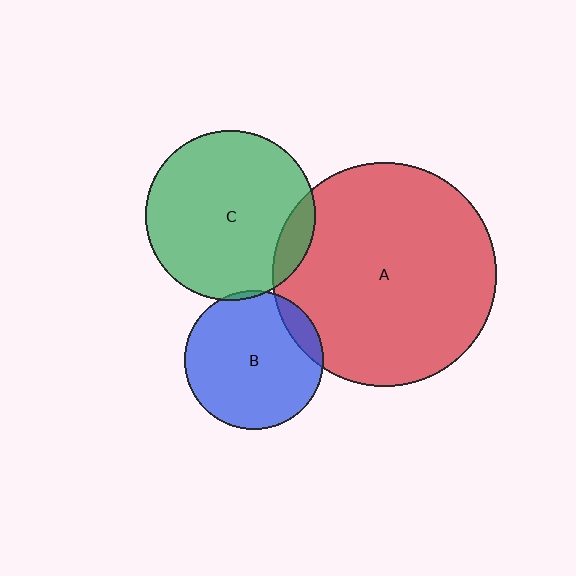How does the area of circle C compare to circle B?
Approximately 1.5 times.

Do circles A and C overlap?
Yes.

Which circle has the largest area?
Circle A (red).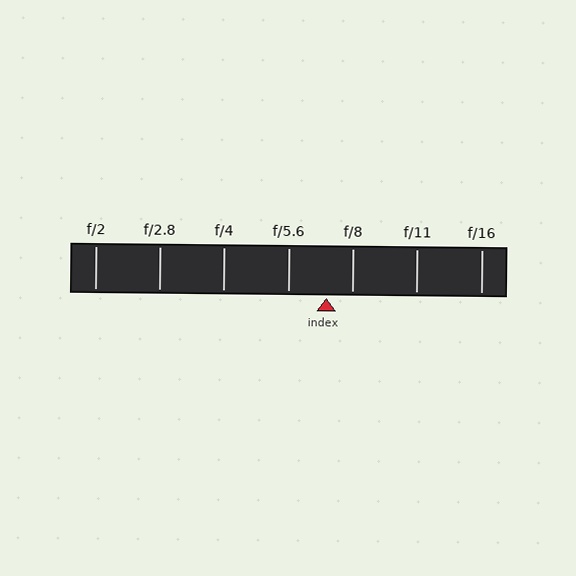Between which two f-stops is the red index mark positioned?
The index mark is between f/5.6 and f/8.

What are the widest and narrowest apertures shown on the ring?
The widest aperture shown is f/2 and the narrowest is f/16.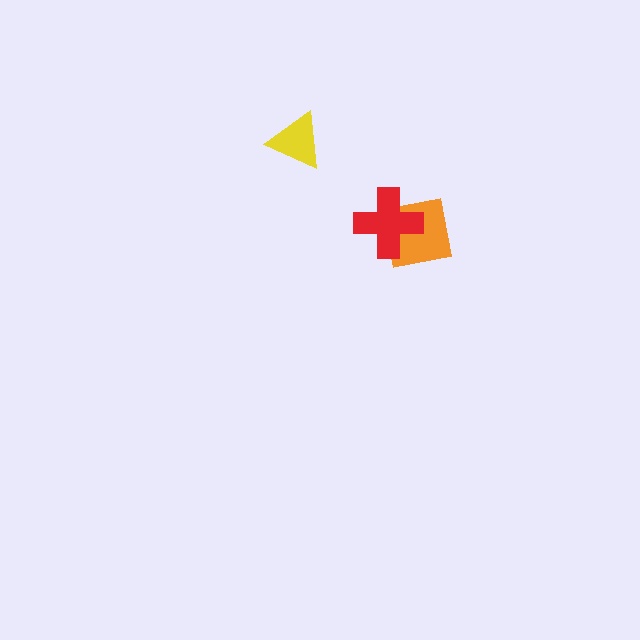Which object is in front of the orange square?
The red cross is in front of the orange square.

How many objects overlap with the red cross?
1 object overlaps with the red cross.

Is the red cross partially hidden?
No, no other shape covers it.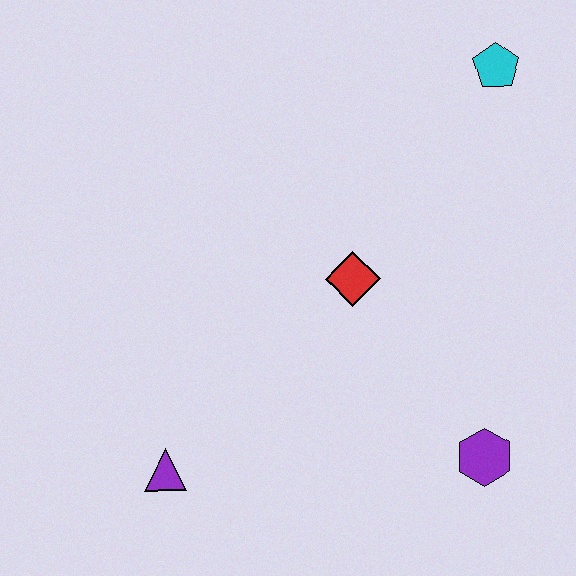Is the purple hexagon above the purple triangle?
Yes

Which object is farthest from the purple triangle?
The cyan pentagon is farthest from the purple triangle.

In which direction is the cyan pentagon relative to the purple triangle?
The cyan pentagon is above the purple triangle.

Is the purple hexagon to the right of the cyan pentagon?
No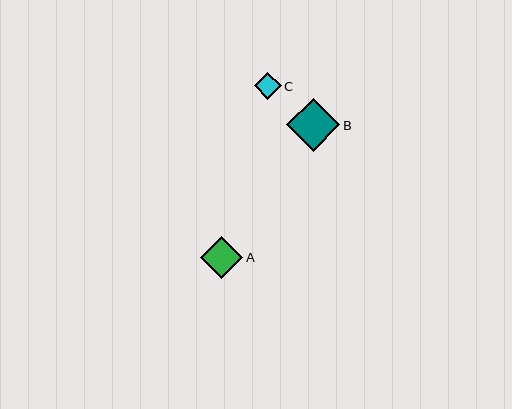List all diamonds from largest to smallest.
From largest to smallest: B, A, C.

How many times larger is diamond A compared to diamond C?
Diamond A is approximately 1.6 times the size of diamond C.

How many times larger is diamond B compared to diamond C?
Diamond B is approximately 2.0 times the size of diamond C.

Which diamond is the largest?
Diamond B is the largest with a size of approximately 54 pixels.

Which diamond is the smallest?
Diamond C is the smallest with a size of approximately 27 pixels.